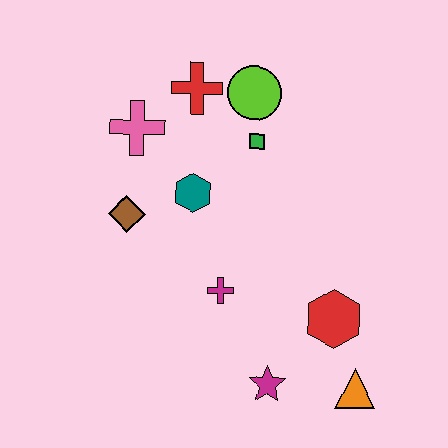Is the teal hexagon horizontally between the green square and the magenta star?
No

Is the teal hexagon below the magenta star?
No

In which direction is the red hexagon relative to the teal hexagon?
The red hexagon is to the right of the teal hexagon.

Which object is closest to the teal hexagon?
The brown diamond is closest to the teal hexagon.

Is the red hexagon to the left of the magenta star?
No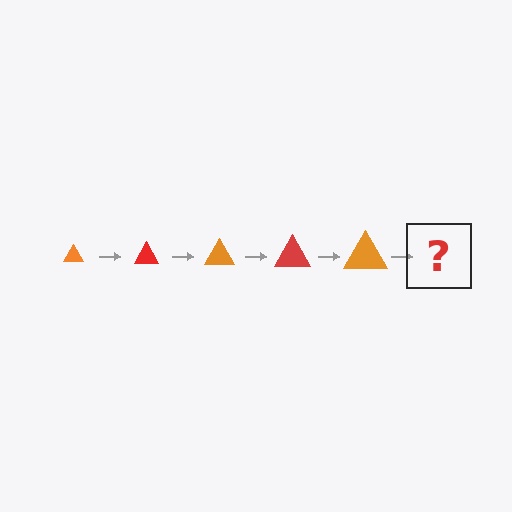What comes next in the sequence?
The next element should be a red triangle, larger than the previous one.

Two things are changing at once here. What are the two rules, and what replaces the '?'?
The two rules are that the triangle grows larger each step and the color cycles through orange and red. The '?' should be a red triangle, larger than the previous one.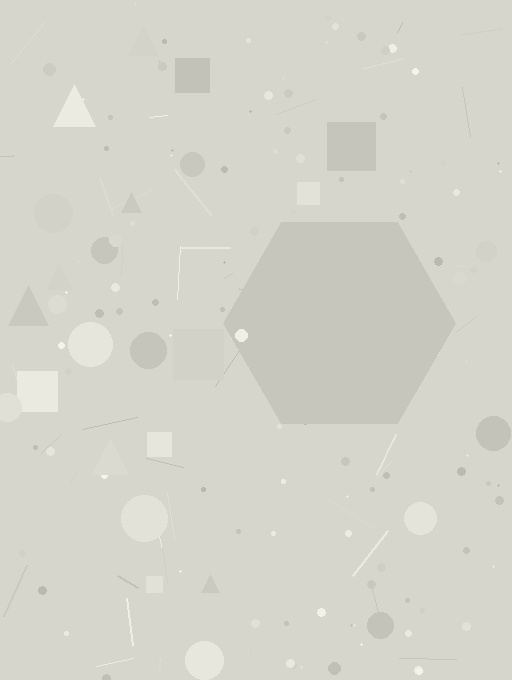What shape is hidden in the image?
A hexagon is hidden in the image.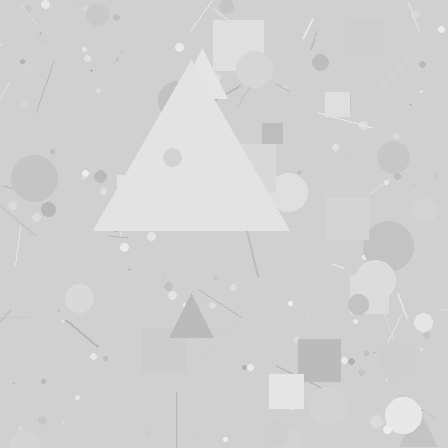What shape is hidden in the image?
A triangle is hidden in the image.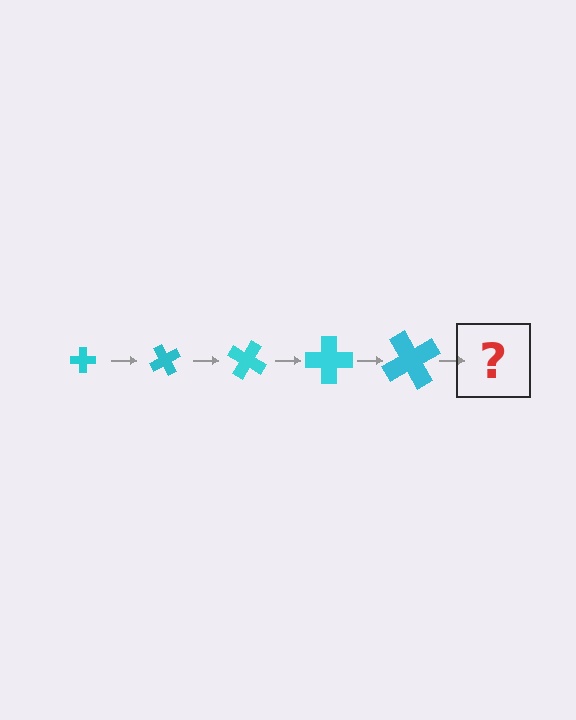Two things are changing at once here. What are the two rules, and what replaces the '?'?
The two rules are that the cross grows larger each step and it rotates 60 degrees each step. The '?' should be a cross, larger than the previous one and rotated 300 degrees from the start.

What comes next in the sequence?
The next element should be a cross, larger than the previous one and rotated 300 degrees from the start.